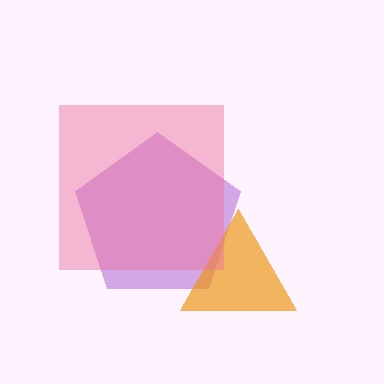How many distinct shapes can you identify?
There are 3 distinct shapes: a purple pentagon, an orange triangle, a pink square.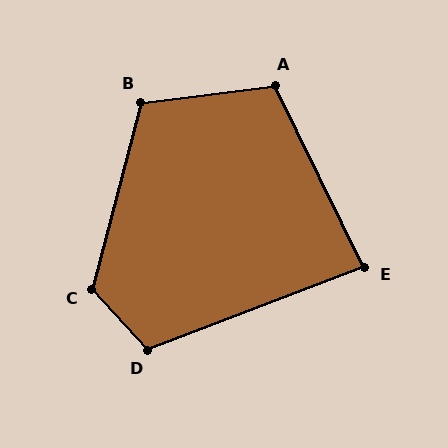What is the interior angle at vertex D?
Approximately 112 degrees (obtuse).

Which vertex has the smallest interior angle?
E, at approximately 85 degrees.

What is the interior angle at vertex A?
Approximately 109 degrees (obtuse).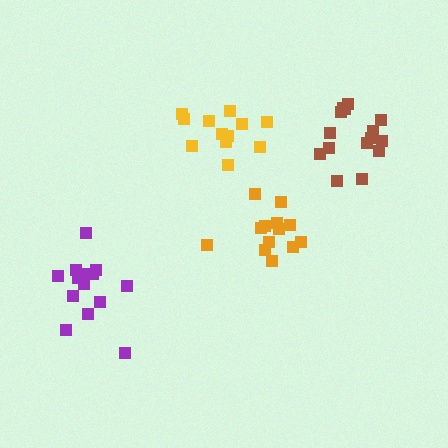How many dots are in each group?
Group 1: 14 dots, Group 2: 13 dots, Group 3: 12 dots, Group 4: 15 dots (54 total).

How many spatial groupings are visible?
There are 4 spatial groupings.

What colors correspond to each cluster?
The clusters are colored: purple, orange, yellow, brown.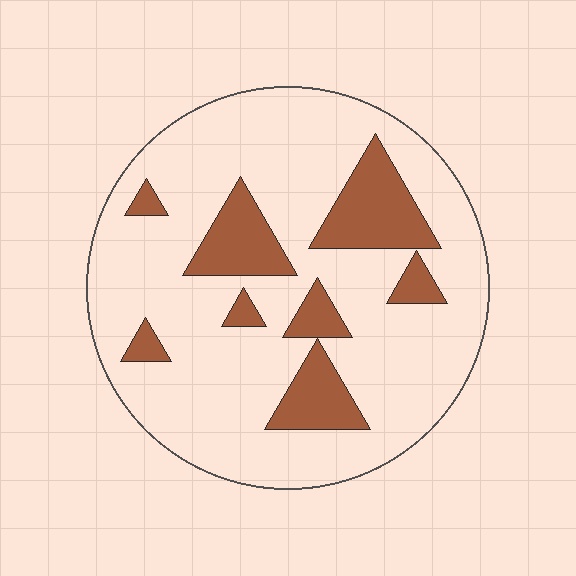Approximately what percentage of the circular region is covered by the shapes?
Approximately 20%.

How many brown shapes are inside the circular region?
8.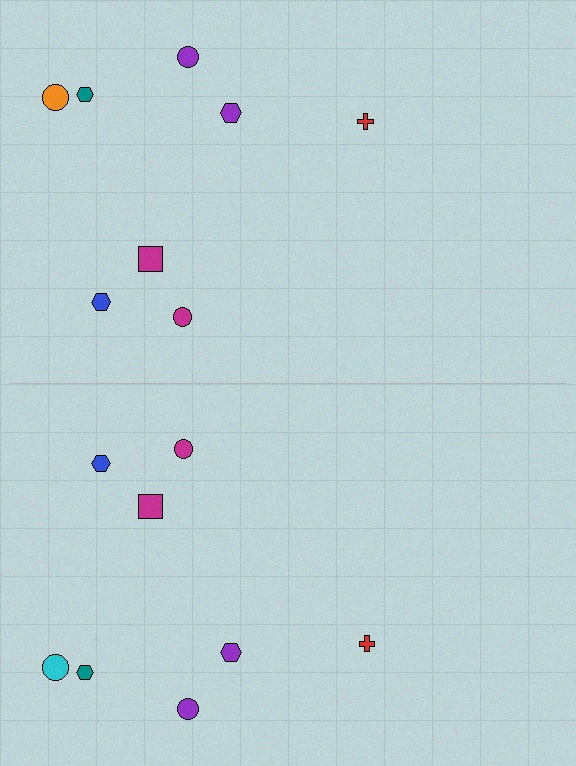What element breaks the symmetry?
The cyan circle on the bottom side breaks the symmetry — its mirror counterpart is orange.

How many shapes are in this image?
There are 16 shapes in this image.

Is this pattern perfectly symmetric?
No, the pattern is not perfectly symmetric. The cyan circle on the bottom side breaks the symmetry — its mirror counterpart is orange.